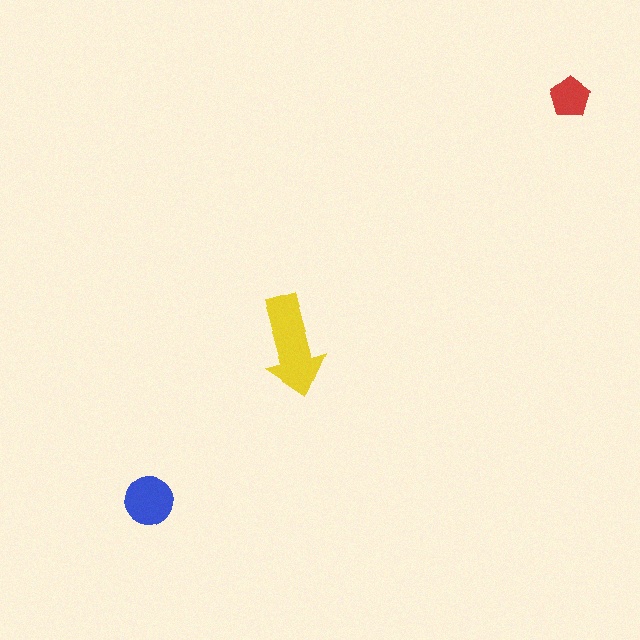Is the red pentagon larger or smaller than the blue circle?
Smaller.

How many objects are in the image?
There are 3 objects in the image.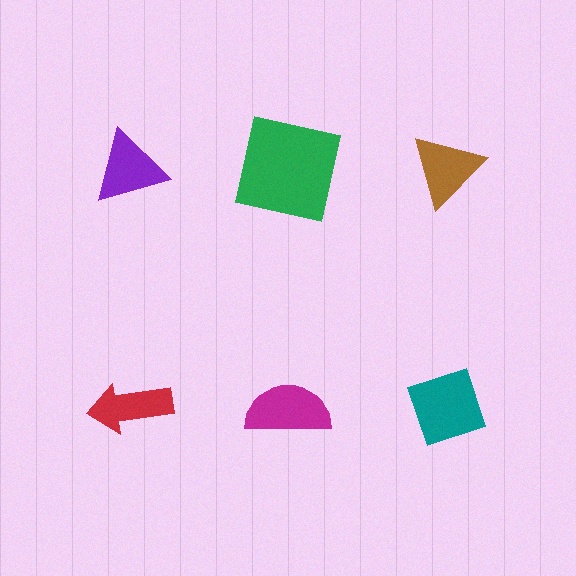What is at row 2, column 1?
A red arrow.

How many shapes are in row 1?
3 shapes.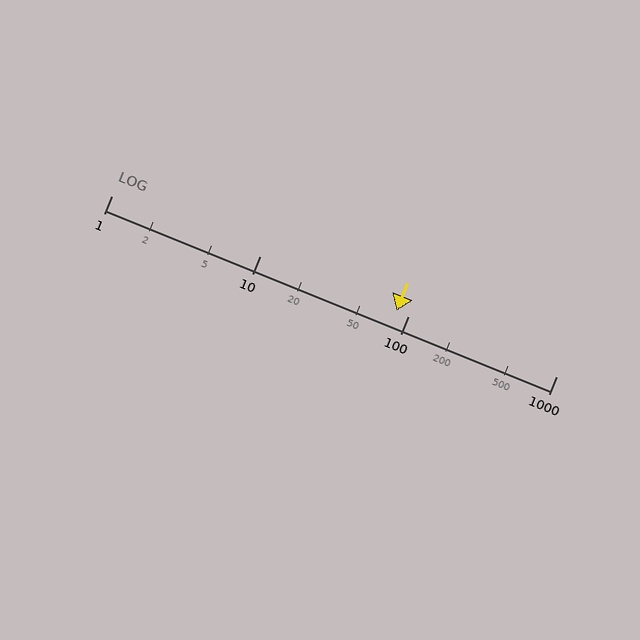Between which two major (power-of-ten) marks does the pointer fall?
The pointer is between 10 and 100.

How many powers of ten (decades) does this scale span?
The scale spans 3 decades, from 1 to 1000.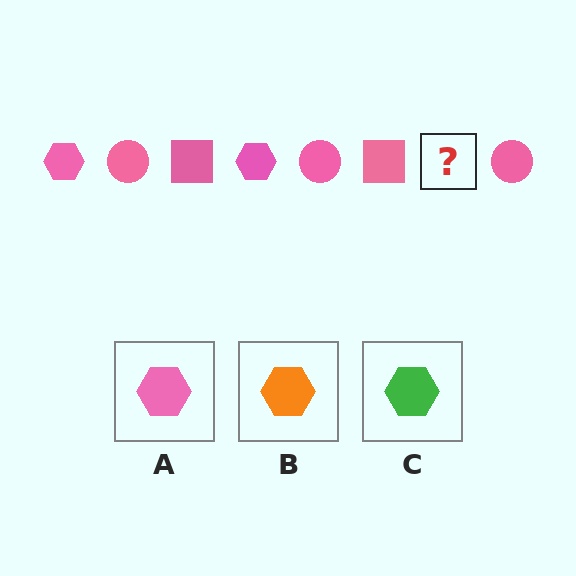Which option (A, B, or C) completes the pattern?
A.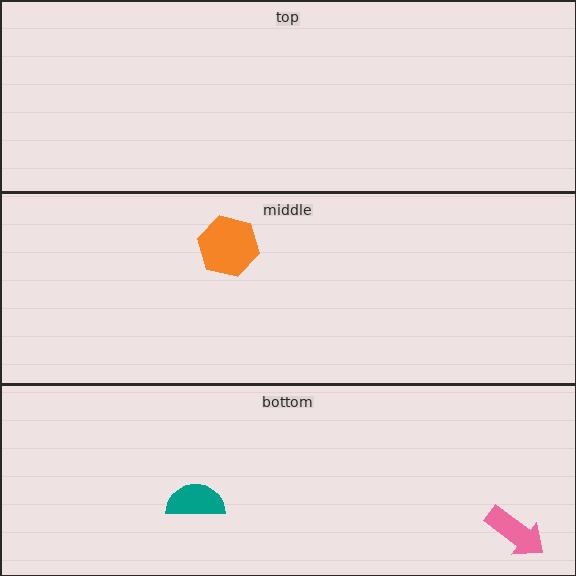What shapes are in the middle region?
The orange hexagon.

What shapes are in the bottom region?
The teal semicircle, the pink arrow.